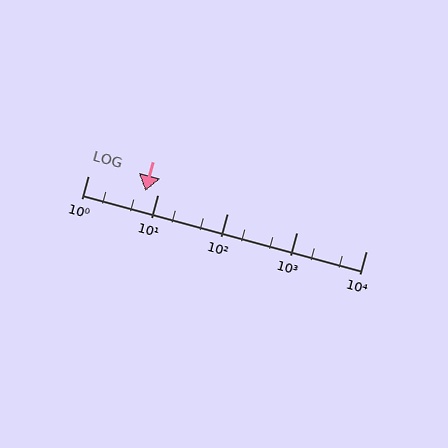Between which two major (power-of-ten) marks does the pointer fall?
The pointer is between 1 and 10.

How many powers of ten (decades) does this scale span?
The scale spans 4 decades, from 1 to 10000.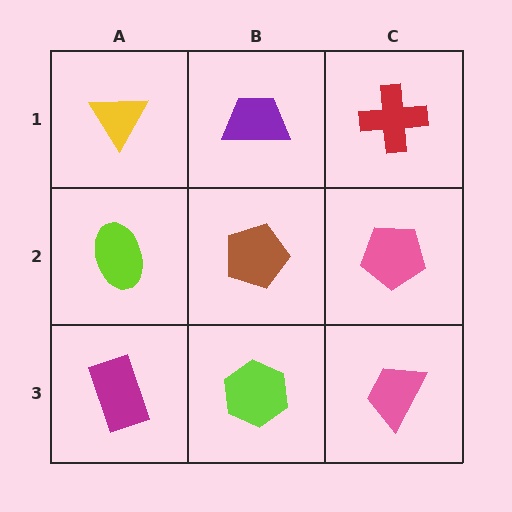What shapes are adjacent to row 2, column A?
A yellow triangle (row 1, column A), a magenta rectangle (row 3, column A), a brown pentagon (row 2, column B).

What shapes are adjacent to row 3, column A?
A lime ellipse (row 2, column A), a lime hexagon (row 3, column B).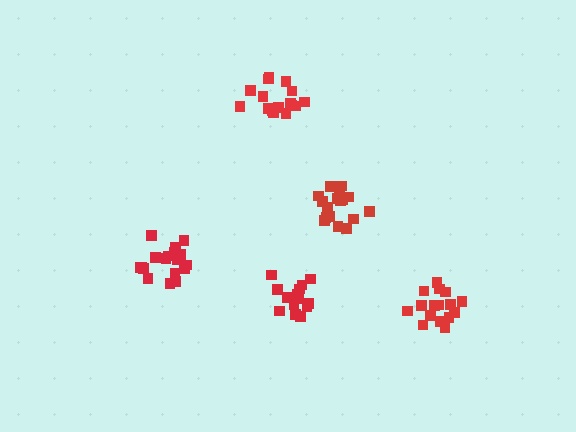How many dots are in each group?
Group 1: 17 dots, Group 2: 20 dots, Group 3: 16 dots, Group 4: 16 dots, Group 5: 16 dots (85 total).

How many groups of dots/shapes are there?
There are 5 groups.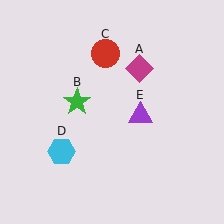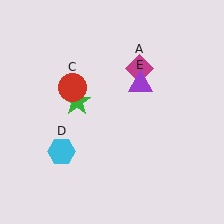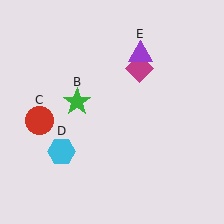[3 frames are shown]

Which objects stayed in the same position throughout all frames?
Magenta diamond (object A) and green star (object B) and cyan hexagon (object D) remained stationary.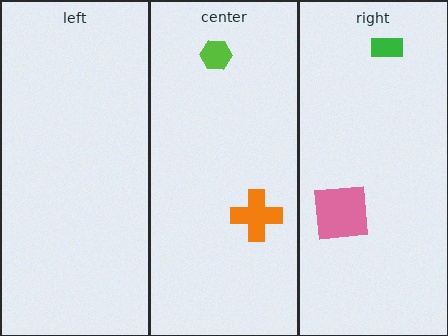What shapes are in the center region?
The orange cross, the lime hexagon.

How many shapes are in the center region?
2.